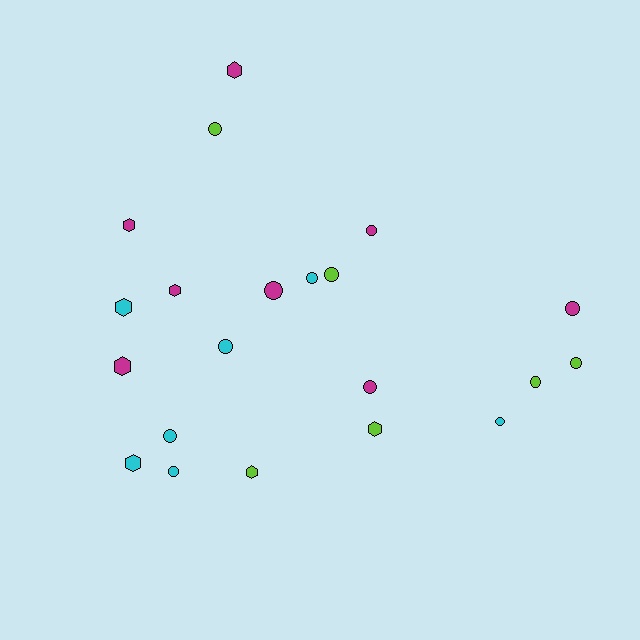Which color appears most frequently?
Magenta, with 8 objects.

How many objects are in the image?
There are 21 objects.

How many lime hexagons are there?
There are 2 lime hexagons.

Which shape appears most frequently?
Circle, with 13 objects.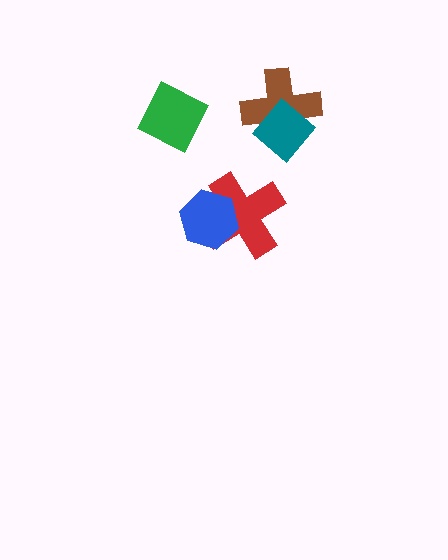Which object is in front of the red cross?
The blue hexagon is in front of the red cross.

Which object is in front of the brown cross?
The teal diamond is in front of the brown cross.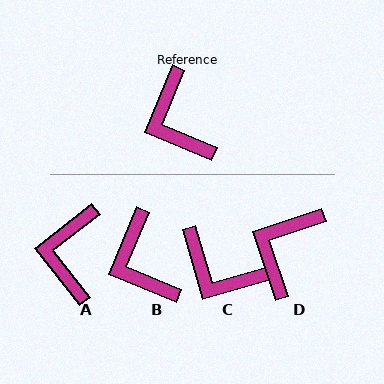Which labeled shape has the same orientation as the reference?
B.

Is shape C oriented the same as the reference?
No, it is off by about 38 degrees.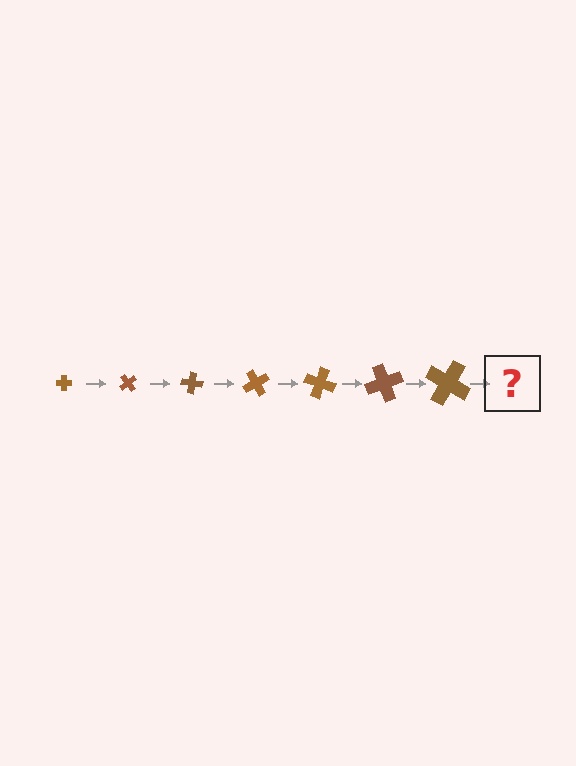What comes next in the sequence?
The next element should be a cross, larger than the previous one and rotated 350 degrees from the start.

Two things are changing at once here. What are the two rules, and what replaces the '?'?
The two rules are that the cross grows larger each step and it rotates 50 degrees each step. The '?' should be a cross, larger than the previous one and rotated 350 degrees from the start.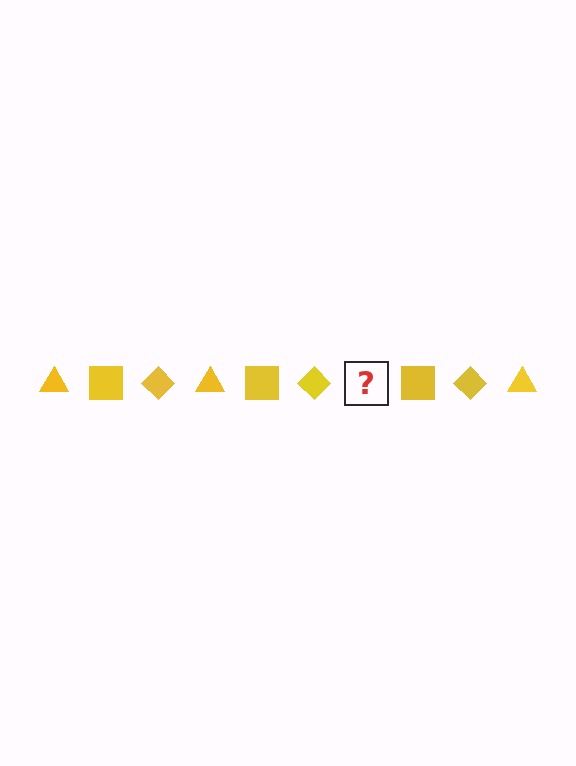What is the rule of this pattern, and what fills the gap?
The rule is that the pattern cycles through triangle, square, diamond shapes in yellow. The gap should be filled with a yellow triangle.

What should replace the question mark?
The question mark should be replaced with a yellow triangle.